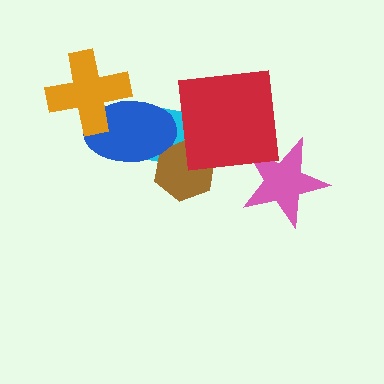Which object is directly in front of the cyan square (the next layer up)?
The brown hexagon is directly in front of the cyan square.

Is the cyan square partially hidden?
Yes, it is partially covered by another shape.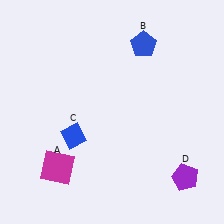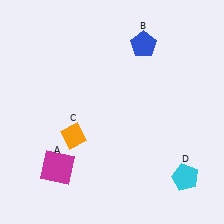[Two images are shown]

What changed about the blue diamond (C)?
In Image 1, C is blue. In Image 2, it changed to orange.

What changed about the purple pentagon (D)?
In Image 1, D is purple. In Image 2, it changed to cyan.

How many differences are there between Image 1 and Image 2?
There are 2 differences between the two images.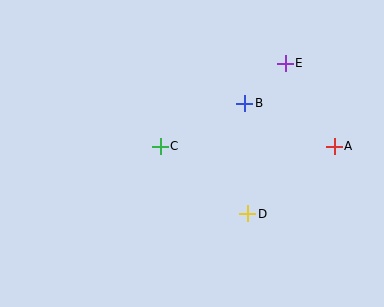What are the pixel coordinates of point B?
Point B is at (245, 103).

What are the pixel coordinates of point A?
Point A is at (334, 146).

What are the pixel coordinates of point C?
Point C is at (160, 146).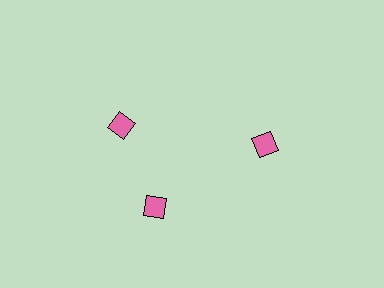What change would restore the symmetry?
The symmetry would be restored by rotating it back into even spacing with its neighbors so that all 3 diamonds sit at equal angles and equal distance from the center.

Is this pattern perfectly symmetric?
No. The 3 pink diamonds are arranged in a ring, but one element near the 11 o'clock position is rotated out of alignment along the ring, breaking the 3-fold rotational symmetry.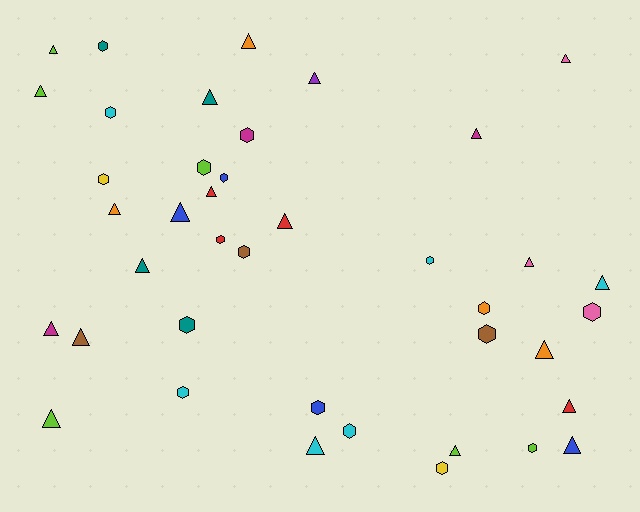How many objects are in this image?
There are 40 objects.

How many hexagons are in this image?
There are 18 hexagons.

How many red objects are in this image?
There are 4 red objects.